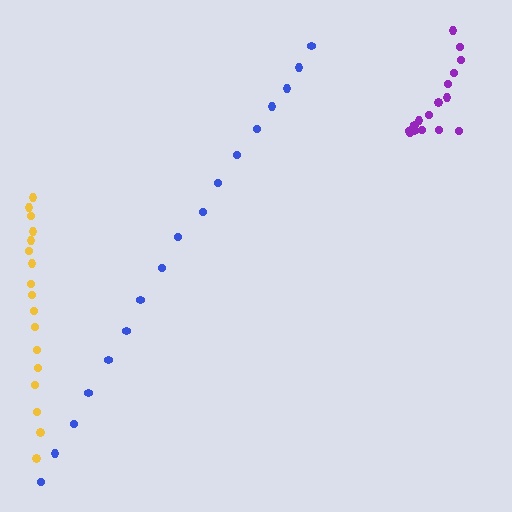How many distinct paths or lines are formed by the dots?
There are 3 distinct paths.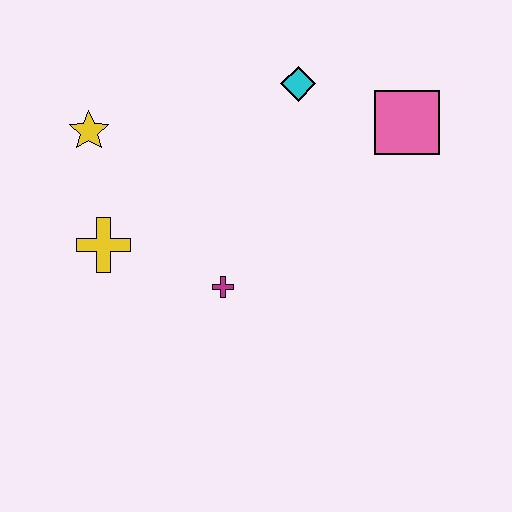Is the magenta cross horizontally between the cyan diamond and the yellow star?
Yes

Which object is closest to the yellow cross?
The yellow star is closest to the yellow cross.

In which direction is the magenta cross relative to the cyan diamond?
The magenta cross is below the cyan diamond.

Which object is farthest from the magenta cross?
The pink square is farthest from the magenta cross.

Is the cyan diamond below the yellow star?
No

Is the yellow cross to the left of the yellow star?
No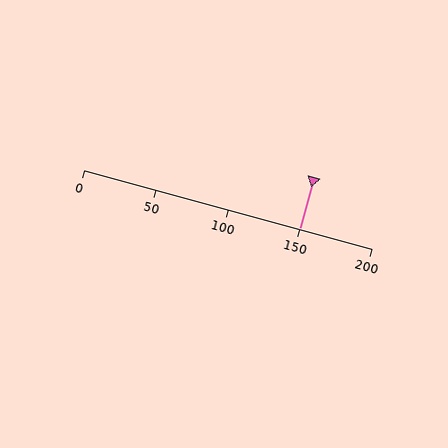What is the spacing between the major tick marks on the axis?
The major ticks are spaced 50 apart.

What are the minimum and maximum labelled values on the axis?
The axis runs from 0 to 200.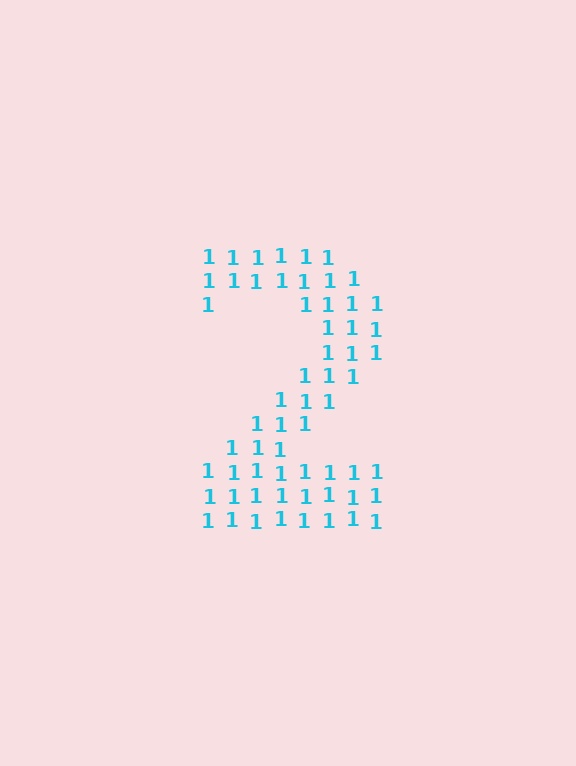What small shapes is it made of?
It is made of small digit 1's.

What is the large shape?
The large shape is the digit 2.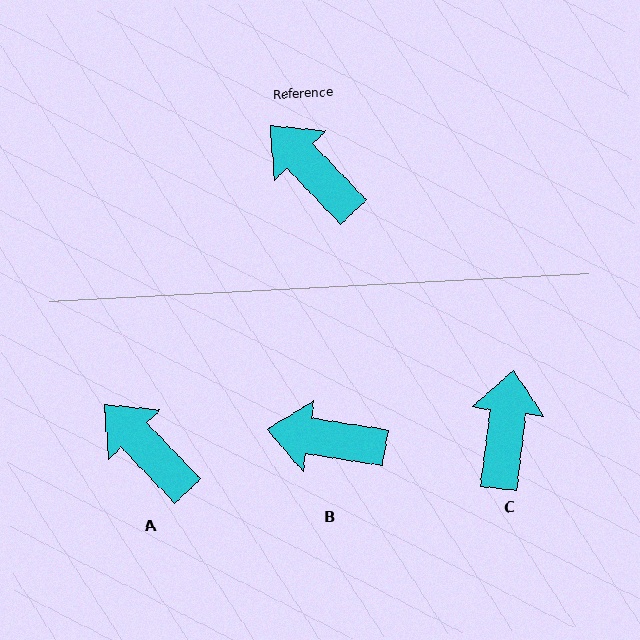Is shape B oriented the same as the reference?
No, it is off by about 37 degrees.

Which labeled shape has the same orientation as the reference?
A.